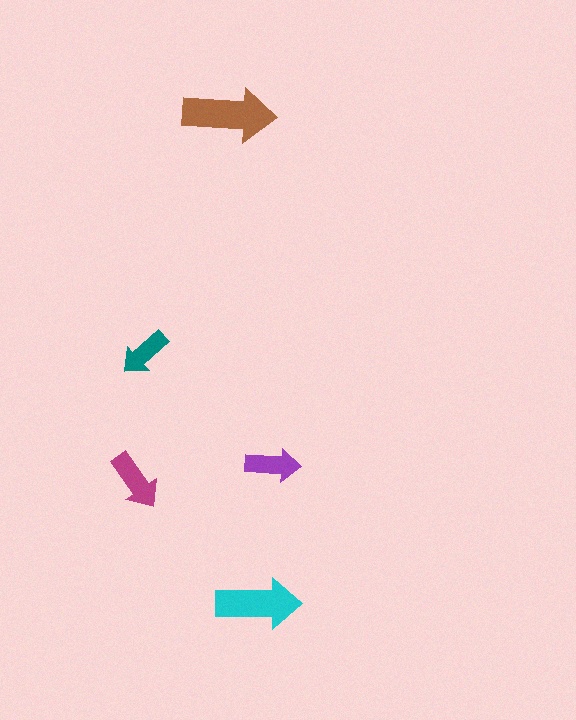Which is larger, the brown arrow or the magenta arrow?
The brown one.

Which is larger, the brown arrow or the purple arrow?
The brown one.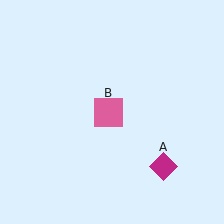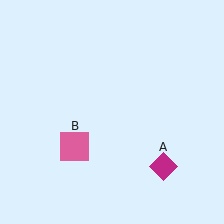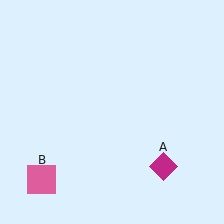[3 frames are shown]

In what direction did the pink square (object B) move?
The pink square (object B) moved down and to the left.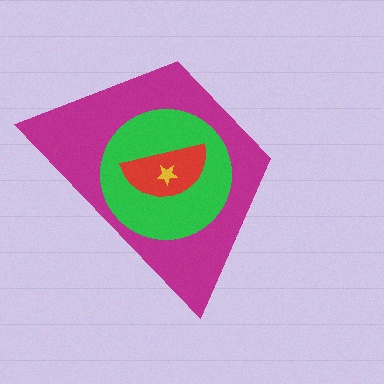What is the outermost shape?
The magenta trapezoid.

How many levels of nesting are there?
4.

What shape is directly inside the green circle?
The red semicircle.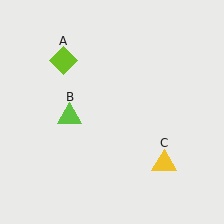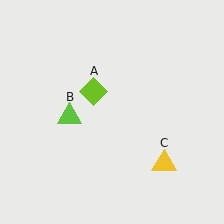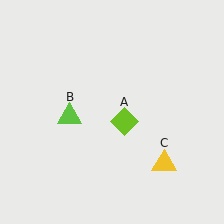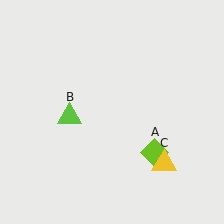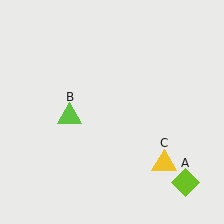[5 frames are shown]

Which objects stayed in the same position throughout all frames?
Lime triangle (object B) and yellow triangle (object C) remained stationary.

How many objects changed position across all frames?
1 object changed position: lime diamond (object A).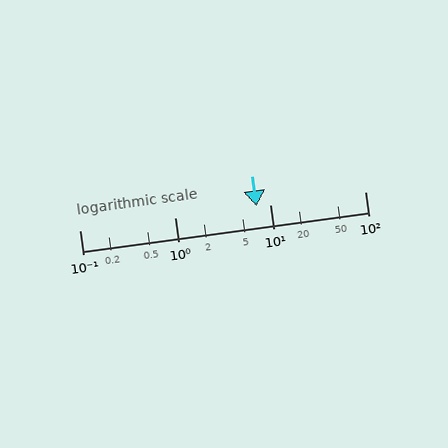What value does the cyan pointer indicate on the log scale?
The pointer indicates approximately 7.2.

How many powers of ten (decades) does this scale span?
The scale spans 3 decades, from 0.1 to 100.